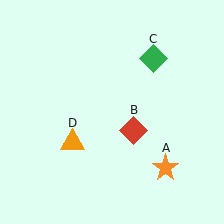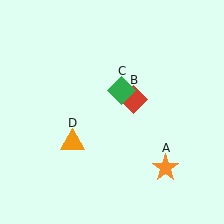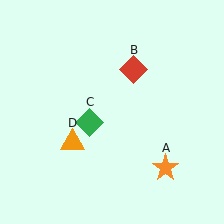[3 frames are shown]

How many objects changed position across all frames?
2 objects changed position: red diamond (object B), green diamond (object C).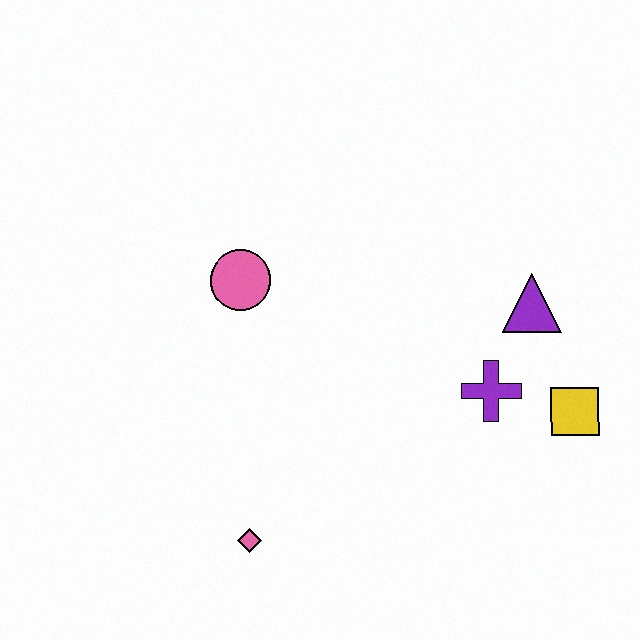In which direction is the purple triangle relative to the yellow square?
The purple triangle is above the yellow square.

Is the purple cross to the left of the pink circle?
No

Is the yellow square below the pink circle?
Yes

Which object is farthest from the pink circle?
The yellow square is farthest from the pink circle.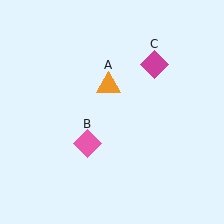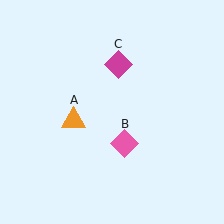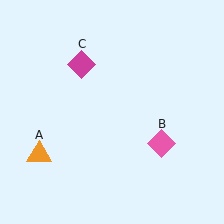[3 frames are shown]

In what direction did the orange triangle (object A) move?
The orange triangle (object A) moved down and to the left.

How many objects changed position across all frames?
3 objects changed position: orange triangle (object A), pink diamond (object B), magenta diamond (object C).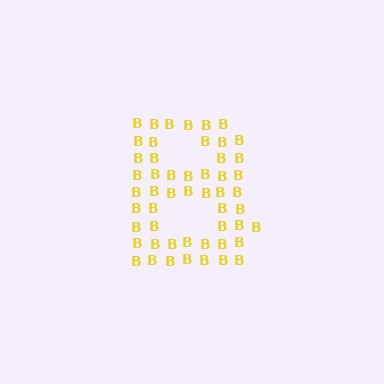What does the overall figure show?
The overall figure shows the letter B.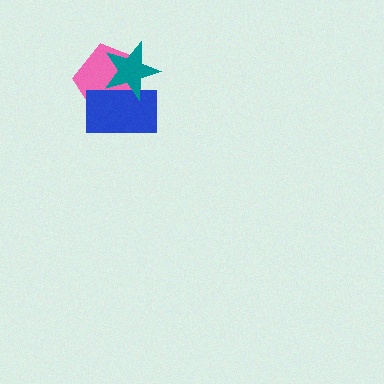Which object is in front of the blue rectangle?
The teal star is in front of the blue rectangle.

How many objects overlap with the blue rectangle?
2 objects overlap with the blue rectangle.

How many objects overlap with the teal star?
2 objects overlap with the teal star.